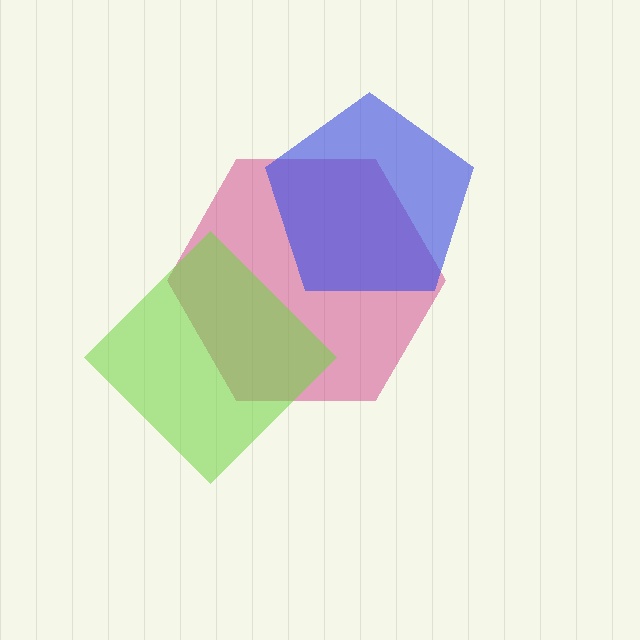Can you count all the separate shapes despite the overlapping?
Yes, there are 3 separate shapes.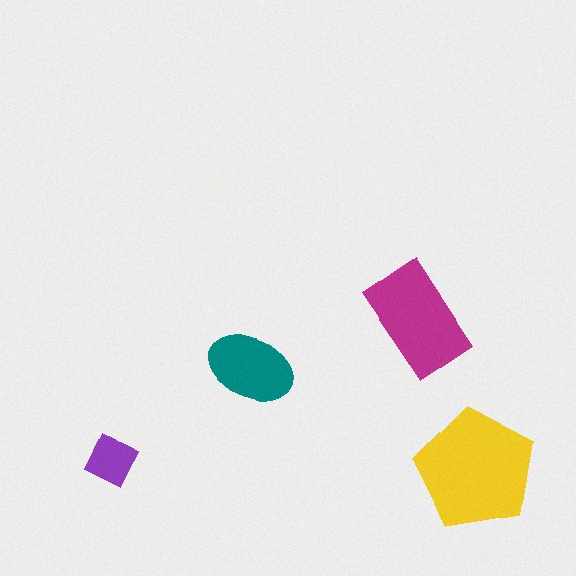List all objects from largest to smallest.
The yellow pentagon, the magenta rectangle, the teal ellipse, the purple square.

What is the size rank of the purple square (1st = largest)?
4th.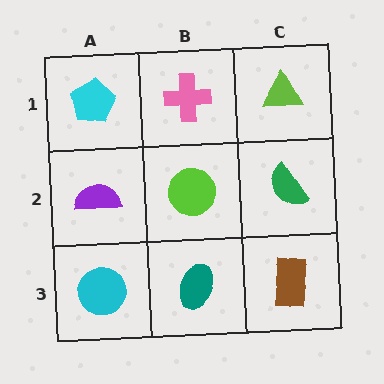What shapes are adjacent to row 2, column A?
A cyan pentagon (row 1, column A), a cyan circle (row 3, column A), a lime circle (row 2, column B).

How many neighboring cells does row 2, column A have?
3.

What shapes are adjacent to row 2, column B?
A pink cross (row 1, column B), a teal ellipse (row 3, column B), a purple semicircle (row 2, column A), a green semicircle (row 2, column C).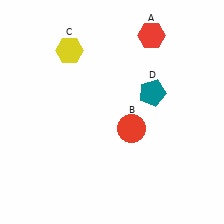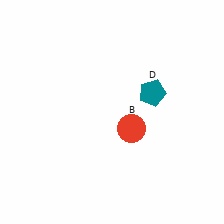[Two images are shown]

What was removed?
The yellow hexagon (C), the red hexagon (A) were removed in Image 2.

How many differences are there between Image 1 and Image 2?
There are 2 differences between the two images.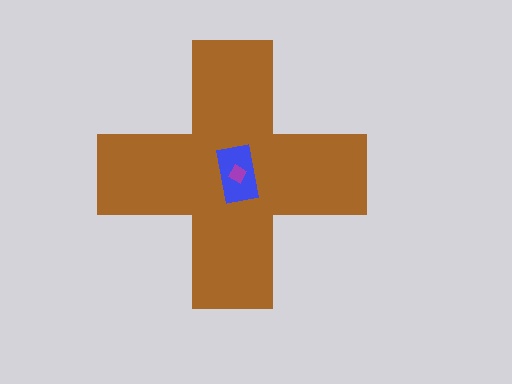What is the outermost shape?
The brown cross.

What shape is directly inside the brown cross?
The blue rectangle.